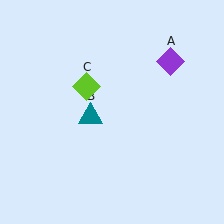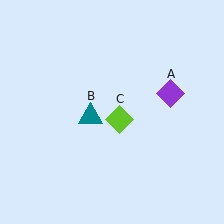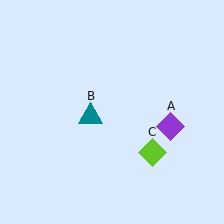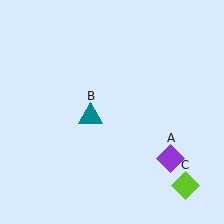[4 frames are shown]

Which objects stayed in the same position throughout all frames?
Teal triangle (object B) remained stationary.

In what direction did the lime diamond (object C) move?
The lime diamond (object C) moved down and to the right.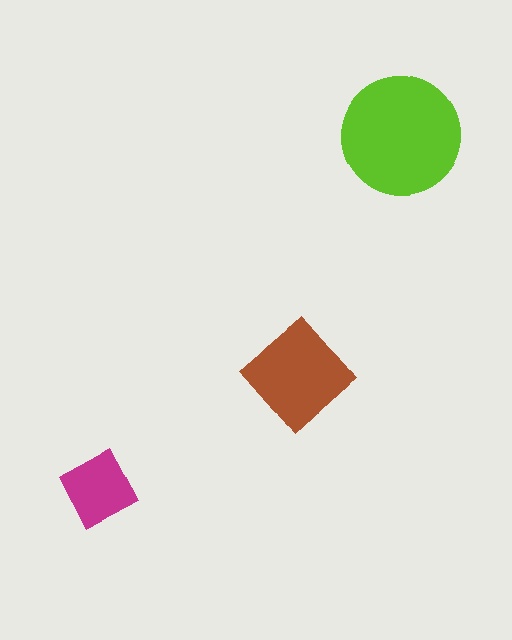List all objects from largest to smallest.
The lime circle, the brown diamond, the magenta diamond.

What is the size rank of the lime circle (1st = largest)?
1st.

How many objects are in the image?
There are 3 objects in the image.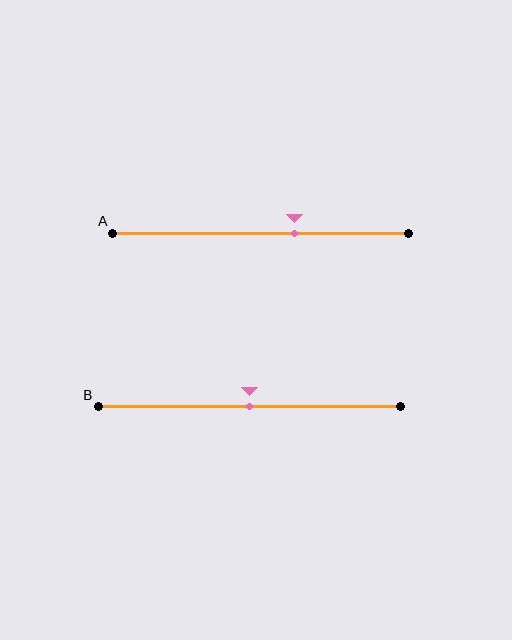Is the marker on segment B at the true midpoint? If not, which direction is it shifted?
Yes, the marker on segment B is at the true midpoint.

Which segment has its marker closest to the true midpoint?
Segment B has its marker closest to the true midpoint.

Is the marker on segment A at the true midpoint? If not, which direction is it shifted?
No, the marker on segment A is shifted to the right by about 12% of the segment length.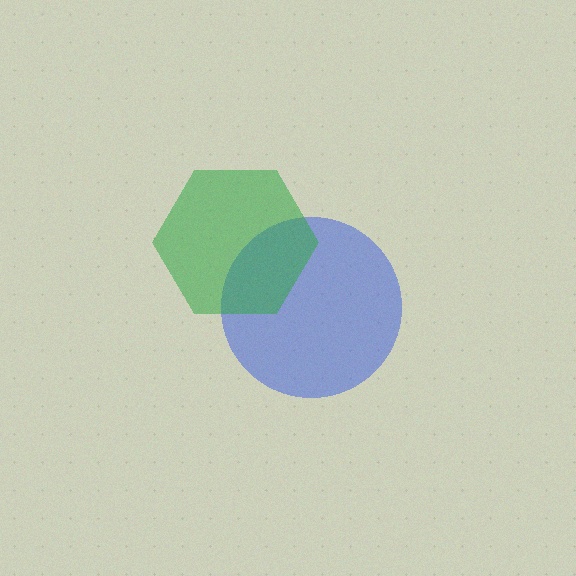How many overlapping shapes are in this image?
There are 2 overlapping shapes in the image.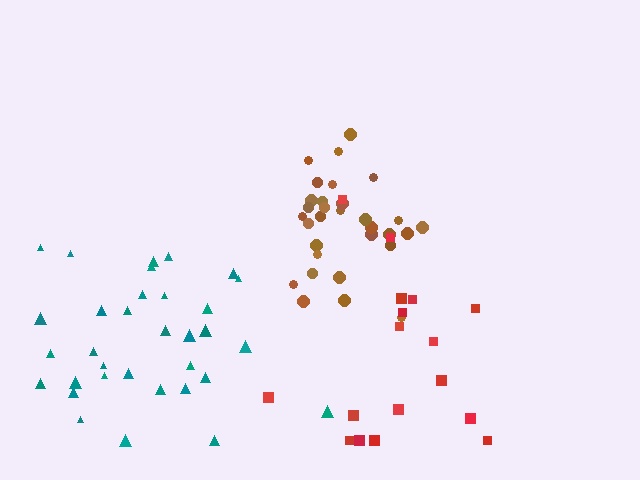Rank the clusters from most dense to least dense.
brown, teal, red.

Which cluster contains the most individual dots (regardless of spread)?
Teal (33).